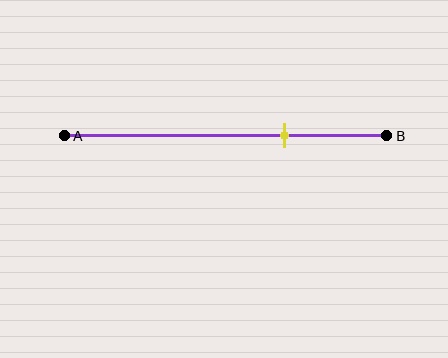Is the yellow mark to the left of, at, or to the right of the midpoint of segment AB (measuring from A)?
The yellow mark is to the right of the midpoint of segment AB.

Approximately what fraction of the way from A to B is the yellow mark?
The yellow mark is approximately 70% of the way from A to B.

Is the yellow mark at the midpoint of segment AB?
No, the mark is at about 70% from A, not at the 50% midpoint.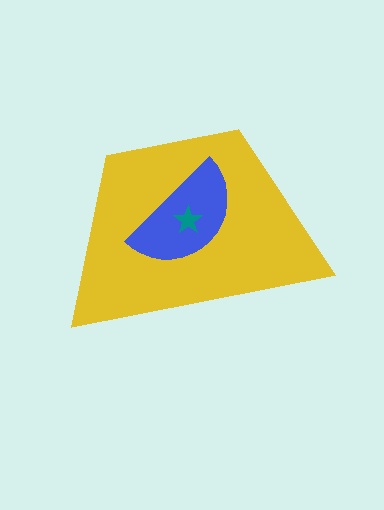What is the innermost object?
The teal star.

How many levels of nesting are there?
3.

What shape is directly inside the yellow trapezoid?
The blue semicircle.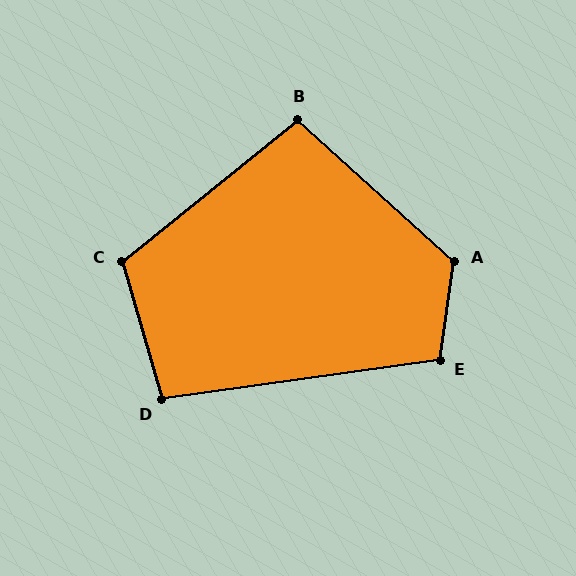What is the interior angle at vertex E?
Approximately 106 degrees (obtuse).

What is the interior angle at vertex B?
Approximately 99 degrees (obtuse).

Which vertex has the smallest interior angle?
D, at approximately 98 degrees.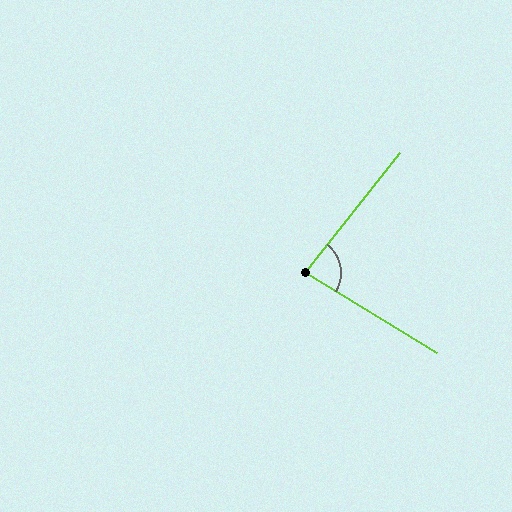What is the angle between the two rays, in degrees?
Approximately 83 degrees.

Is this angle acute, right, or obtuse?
It is acute.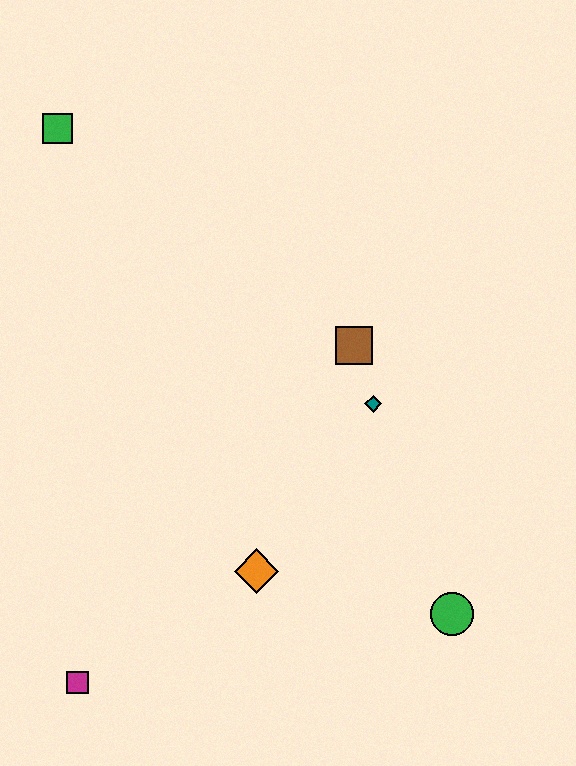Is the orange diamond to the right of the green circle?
No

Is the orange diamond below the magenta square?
No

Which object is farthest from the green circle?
The green square is farthest from the green circle.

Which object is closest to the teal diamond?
The brown square is closest to the teal diamond.